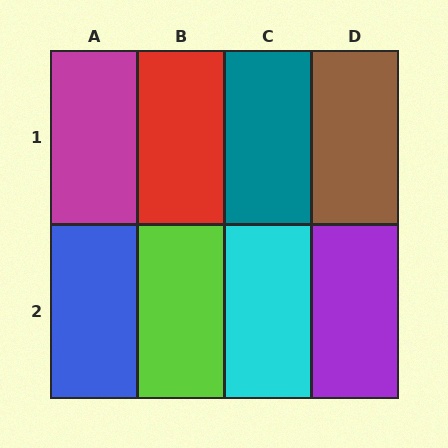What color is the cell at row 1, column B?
Red.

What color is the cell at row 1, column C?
Teal.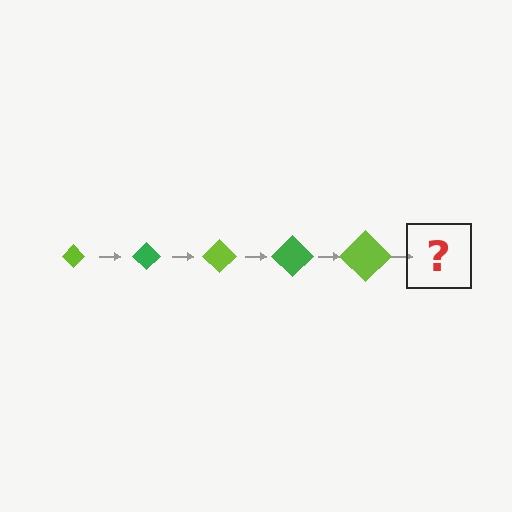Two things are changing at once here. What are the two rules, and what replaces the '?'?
The two rules are that the diamond grows larger each step and the color cycles through lime and green. The '?' should be a green diamond, larger than the previous one.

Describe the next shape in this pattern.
It should be a green diamond, larger than the previous one.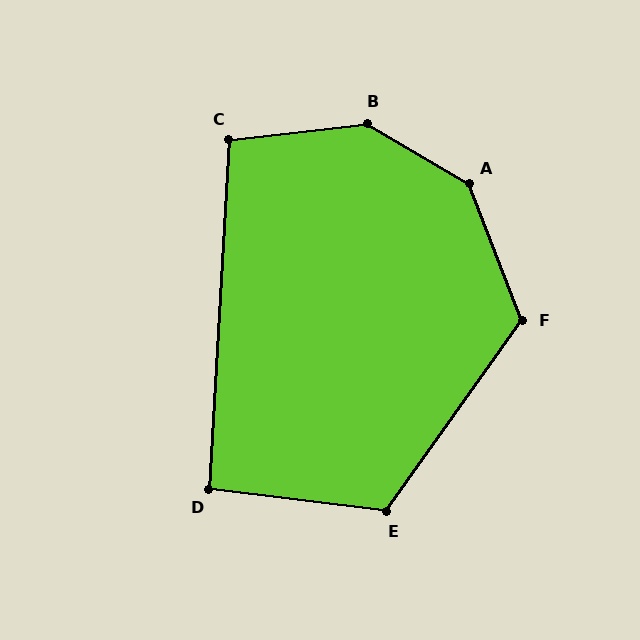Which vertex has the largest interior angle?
B, at approximately 143 degrees.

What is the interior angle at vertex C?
Approximately 100 degrees (obtuse).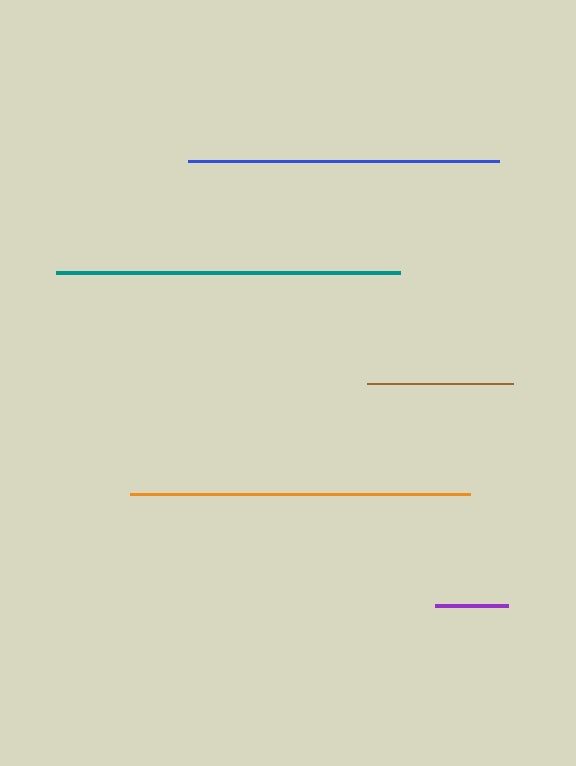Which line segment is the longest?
The teal line is the longest at approximately 344 pixels.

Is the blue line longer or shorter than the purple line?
The blue line is longer than the purple line.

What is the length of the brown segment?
The brown segment is approximately 146 pixels long.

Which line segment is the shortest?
The purple line is the shortest at approximately 73 pixels.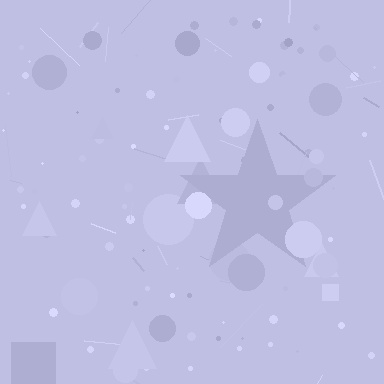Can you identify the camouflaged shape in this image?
The camouflaged shape is a star.